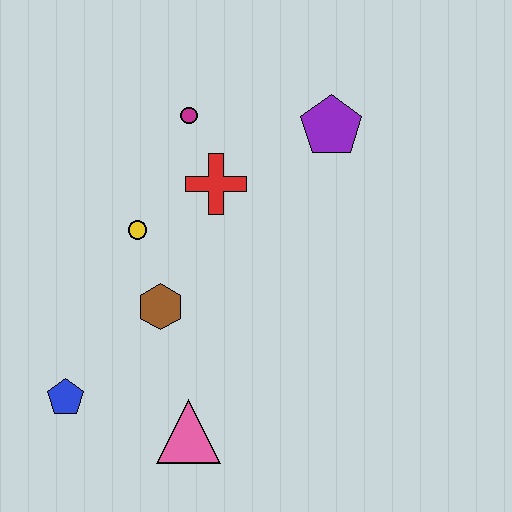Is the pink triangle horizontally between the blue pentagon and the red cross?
Yes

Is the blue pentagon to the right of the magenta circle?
No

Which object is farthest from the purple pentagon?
The blue pentagon is farthest from the purple pentagon.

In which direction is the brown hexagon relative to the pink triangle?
The brown hexagon is above the pink triangle.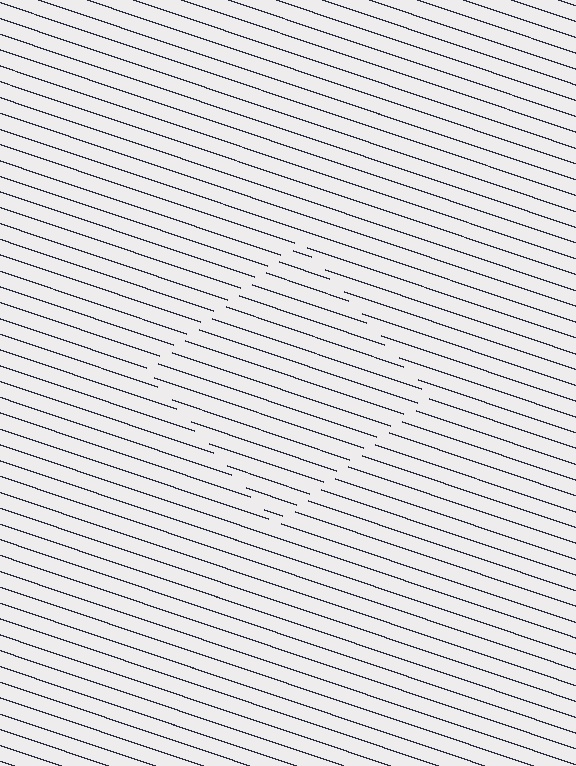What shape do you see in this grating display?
An illusory square. The interior of the shape contains the same grating, shifted by half a period — the contour is defined by the phase discontinuity where line-ends from the inner and outer gratings abut.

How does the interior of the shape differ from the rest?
The interior of the shape contains the same grating, shifted by half a period — the contour is defined by the phase discontinuity where line-ends from the inner and outer gratings abut.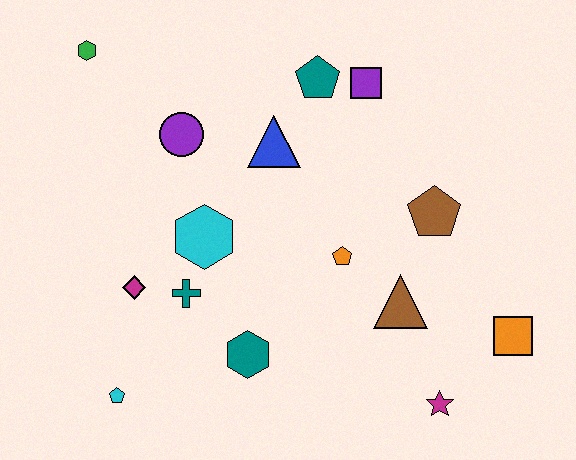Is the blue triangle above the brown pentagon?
Yes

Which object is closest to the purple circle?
The blue triangle is closest to the purple circle.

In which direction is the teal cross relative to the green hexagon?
The teal cross is below the green hexagon.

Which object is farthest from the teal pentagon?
The cyan pentagon is farthest from the teal pentagon.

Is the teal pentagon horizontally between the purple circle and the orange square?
Yes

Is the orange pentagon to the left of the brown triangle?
Yes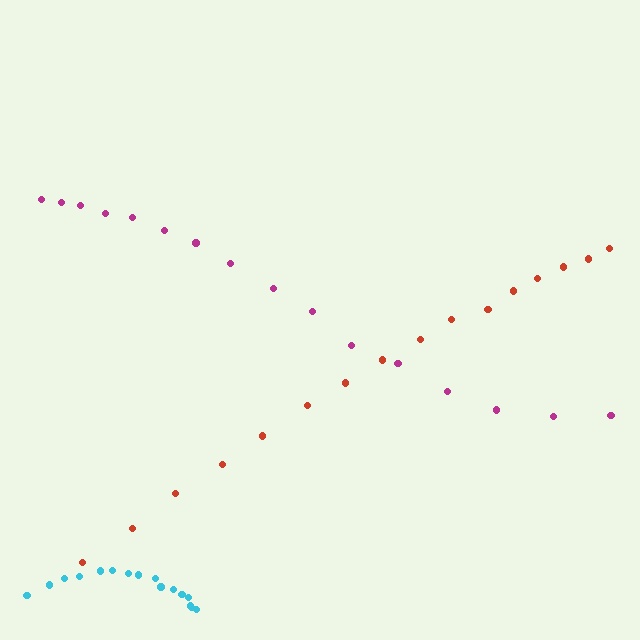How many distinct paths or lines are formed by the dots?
There are 3 distinct paths.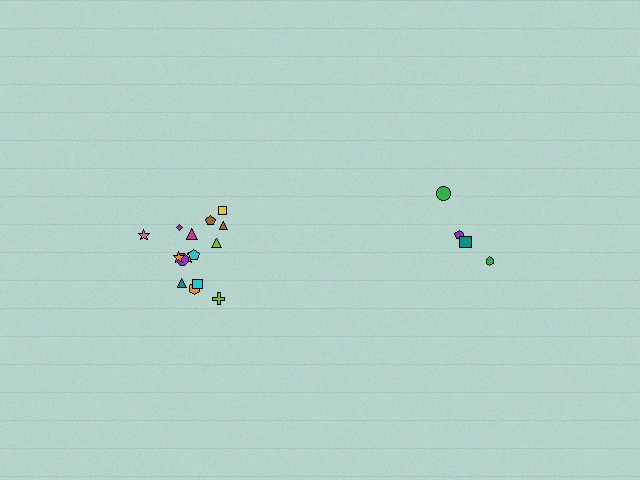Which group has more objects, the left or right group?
The left group.